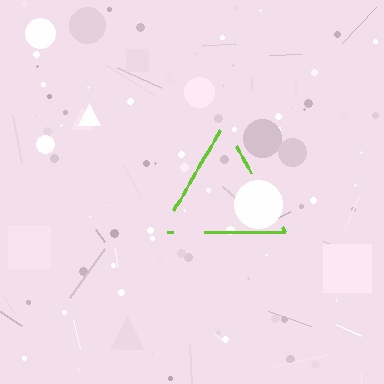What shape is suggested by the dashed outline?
The dashed outline suggests a triangle.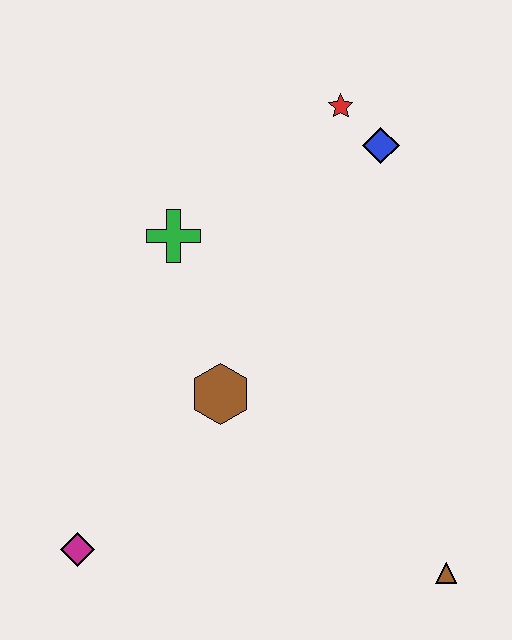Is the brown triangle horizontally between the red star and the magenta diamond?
No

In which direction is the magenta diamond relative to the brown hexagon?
The magenta diamond is below the brown hexagon.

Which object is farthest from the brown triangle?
The red star is farthest from the brown triangle.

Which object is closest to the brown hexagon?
The green cross is closest to the brown hexagon.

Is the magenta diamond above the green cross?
No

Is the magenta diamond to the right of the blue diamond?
No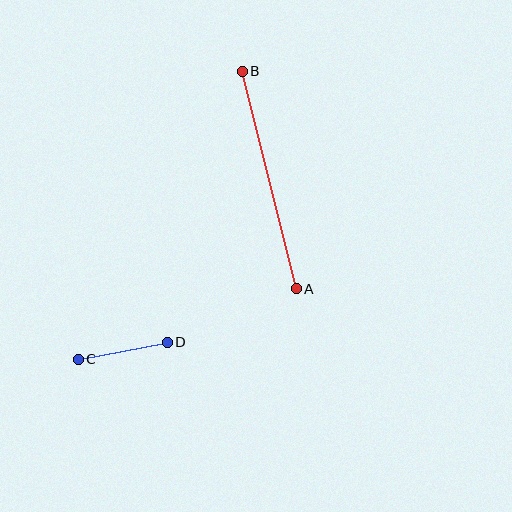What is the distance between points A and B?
The distance is approximately 224 pixels.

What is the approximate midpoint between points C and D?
The midpoint is at approximately (123, 351) pixels.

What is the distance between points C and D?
The distance is approximately 91 pixels.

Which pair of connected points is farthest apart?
Points A and B are farthest apart.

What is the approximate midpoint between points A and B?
The midpoint is at approximately (269, 180) pixels.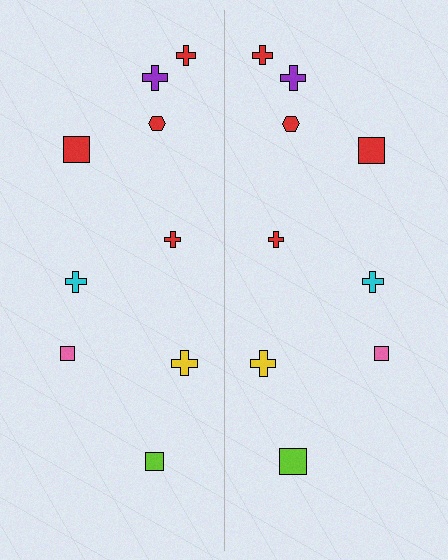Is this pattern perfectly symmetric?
No, the pattern is not perfectly symmetric. The lime square on the right side has a different size than its mirror counterpart.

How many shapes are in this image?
There are 18 shapes in this image.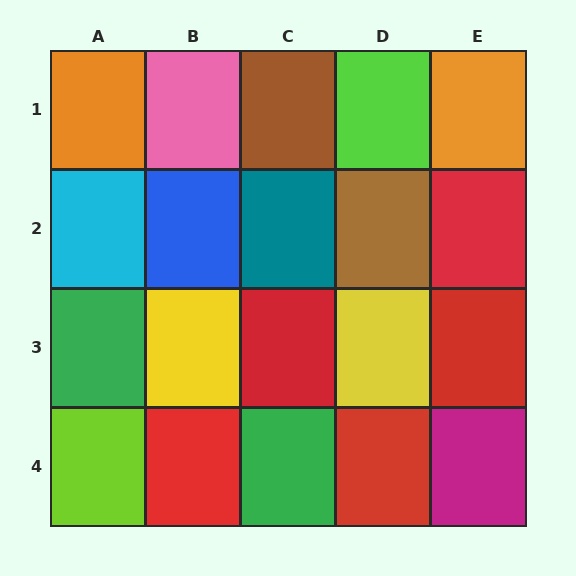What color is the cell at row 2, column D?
Brown.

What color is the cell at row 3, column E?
Red.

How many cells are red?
5 cells are red.